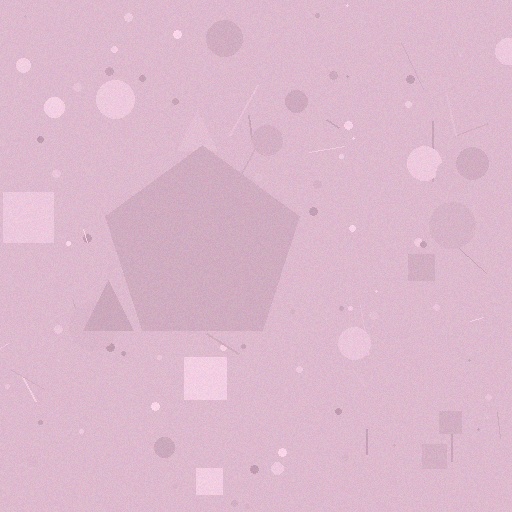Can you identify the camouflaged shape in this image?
The camouflaged shape is a pentagon.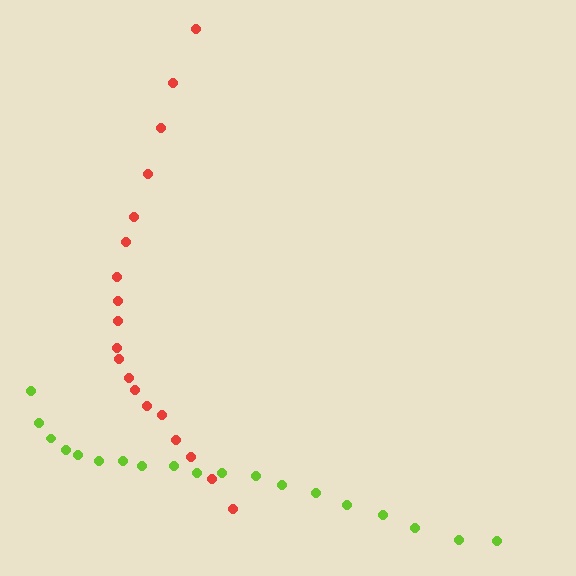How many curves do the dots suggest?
There are 2 distinct paths.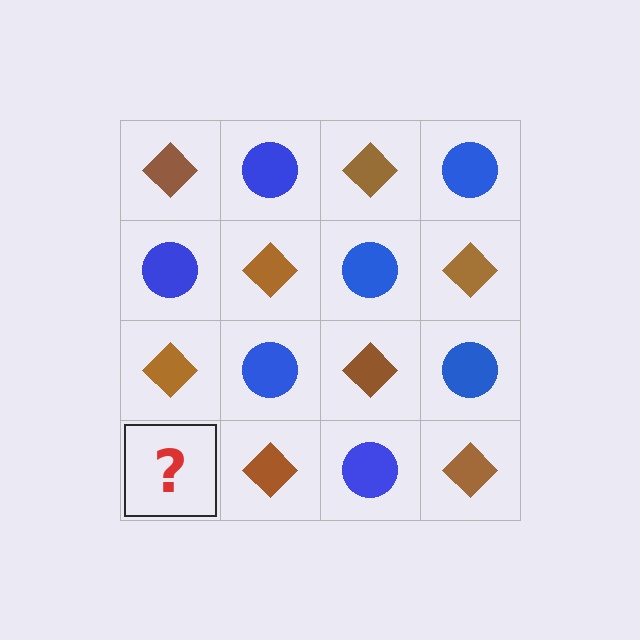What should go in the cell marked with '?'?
The missing cell should contain a blue circle.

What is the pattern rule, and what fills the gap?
The rule is that it alternates brown diamond and blue circle in a checkerboard pattern. The gap should be filled with a blue circle.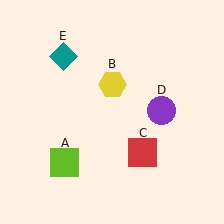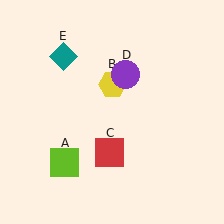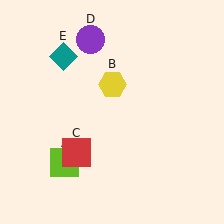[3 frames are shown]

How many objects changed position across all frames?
2 objects changed position: red square (object C), purple circle (object D).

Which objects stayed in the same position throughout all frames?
Lime square (object A) and yellow hexagon (object B) and teal diamond (object E) remained stationary.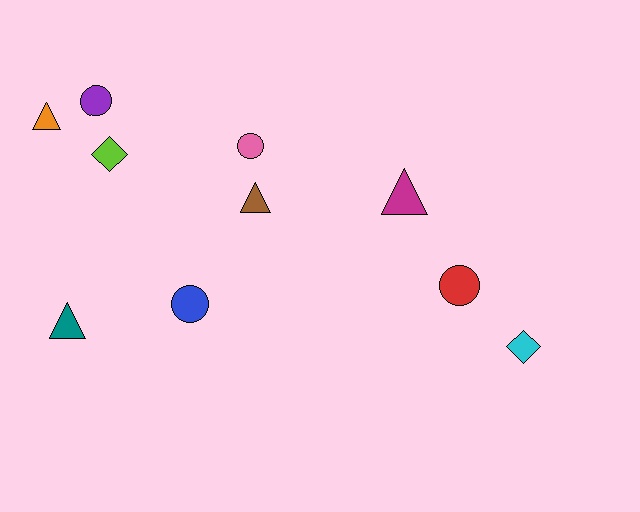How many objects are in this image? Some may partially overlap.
There are 10 objects.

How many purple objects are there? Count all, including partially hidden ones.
There is 1 purple object.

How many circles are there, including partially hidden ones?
There are 4 circles.